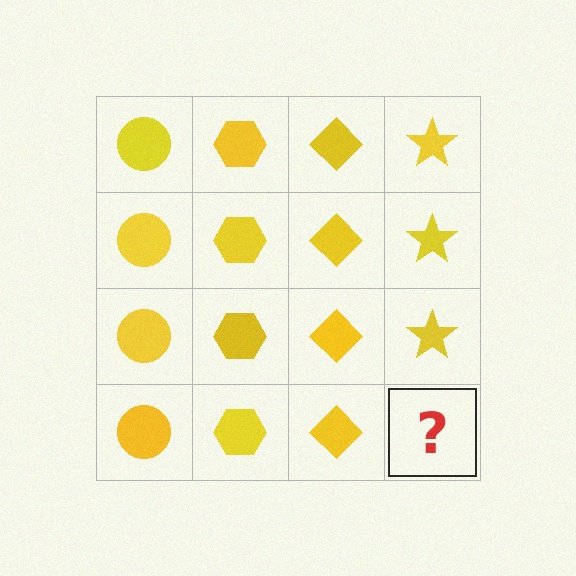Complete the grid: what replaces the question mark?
The question mark should be replaced with a yellow star.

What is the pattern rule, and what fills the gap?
The rule is that each column has a consistent shape. The gap should be filled with a yellow star.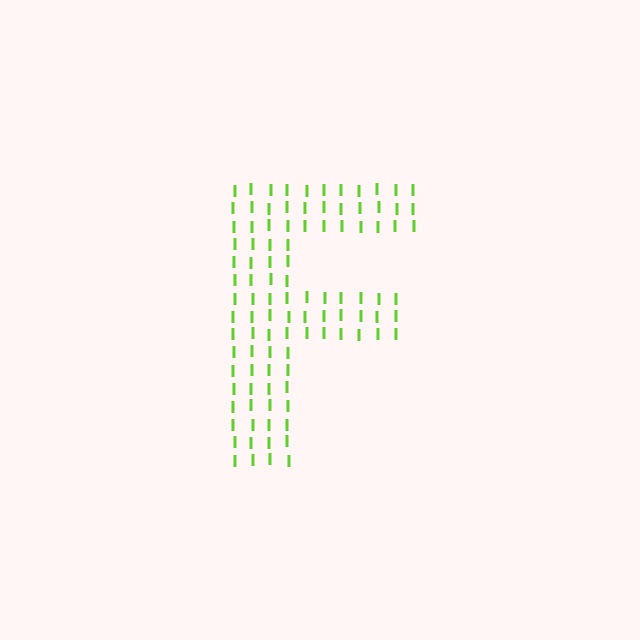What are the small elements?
The small elements are letter I's.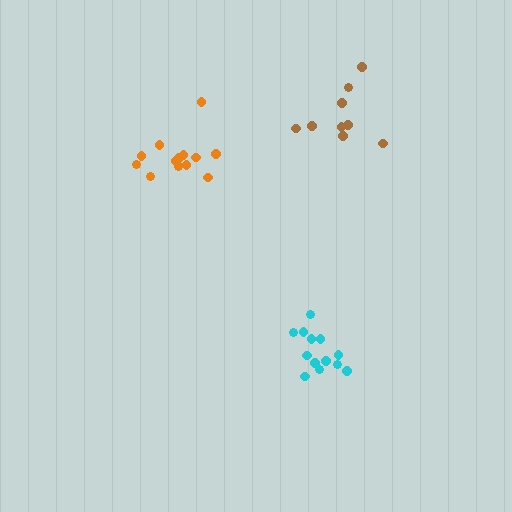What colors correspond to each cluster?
The clusters are colored: orange, brown, cyan.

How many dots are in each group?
Group 1: 13 dots, Group 2: 9 dots, Group 3: 13 dots (35 total).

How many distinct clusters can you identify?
There are 3 distinct clusters.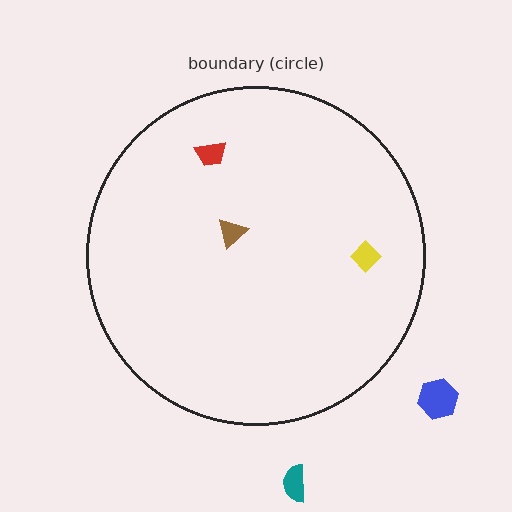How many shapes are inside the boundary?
3 inside, 2 outside.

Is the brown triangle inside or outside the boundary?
Inside.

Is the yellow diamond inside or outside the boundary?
Inside.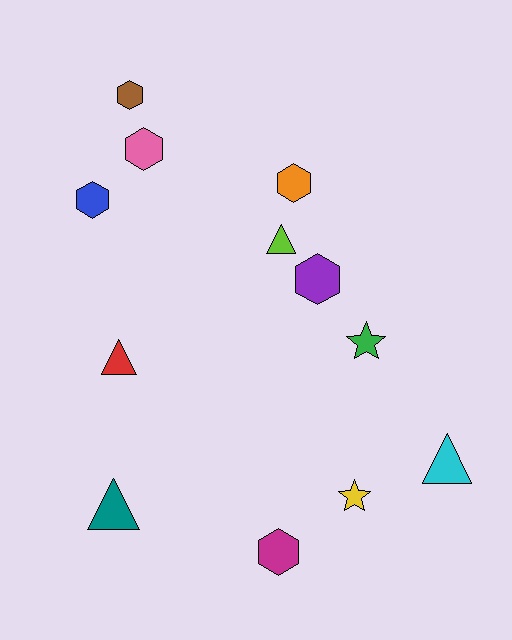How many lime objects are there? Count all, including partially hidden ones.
There is 1 lime object.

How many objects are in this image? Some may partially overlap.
There are 12 objects.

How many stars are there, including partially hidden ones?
There are 2 stars.